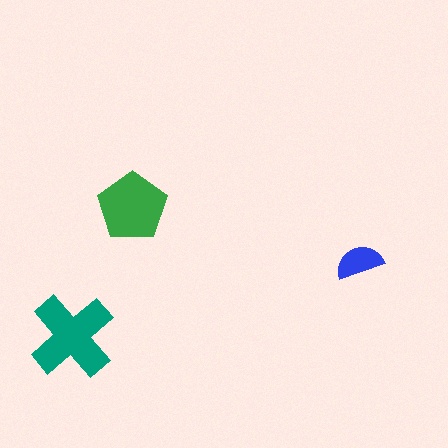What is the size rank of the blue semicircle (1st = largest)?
3rd.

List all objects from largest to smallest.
The teal cross, the green pentagon, the blue semicircle.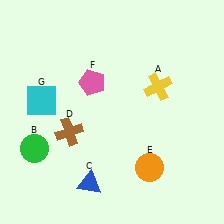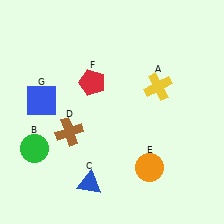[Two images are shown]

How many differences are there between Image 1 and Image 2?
There are 2 differences between the two images.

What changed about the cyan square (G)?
In Image 1, G is cyan. In Image 2, it changed to blue.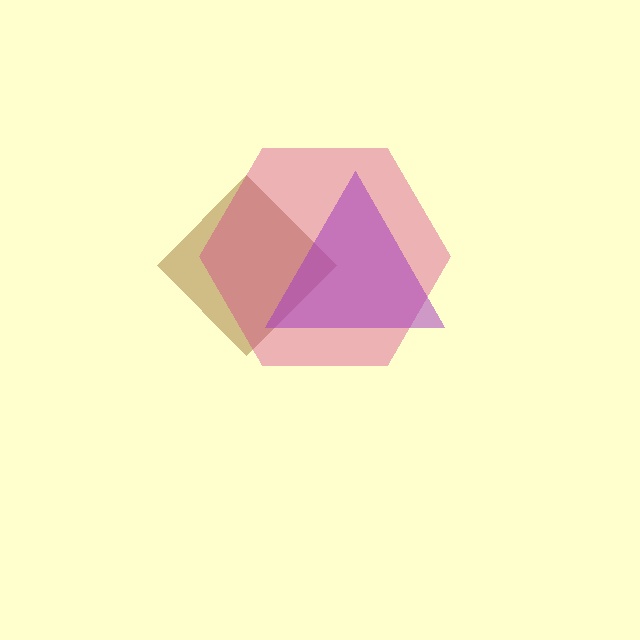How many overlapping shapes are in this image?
There are 3 overlapping shapes in the image.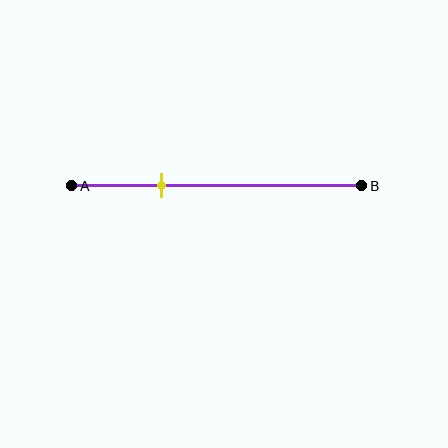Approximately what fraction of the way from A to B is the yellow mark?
The yellow mark is approximately 30% of the way from A to B.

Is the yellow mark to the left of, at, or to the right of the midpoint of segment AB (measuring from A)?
The yellow mark is to the left of the midpoint of segment AB.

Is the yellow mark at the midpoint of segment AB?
No, the mark is at about 30% from A, not at the 50% midpoint.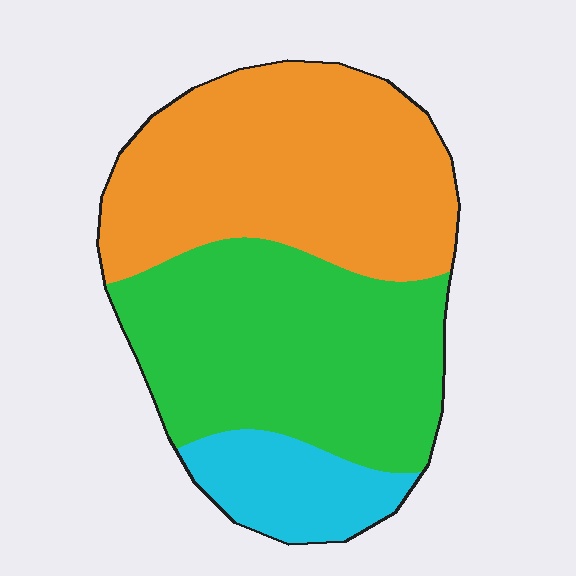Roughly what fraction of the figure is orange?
Orange covers 44% of the figure.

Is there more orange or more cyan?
Orange.